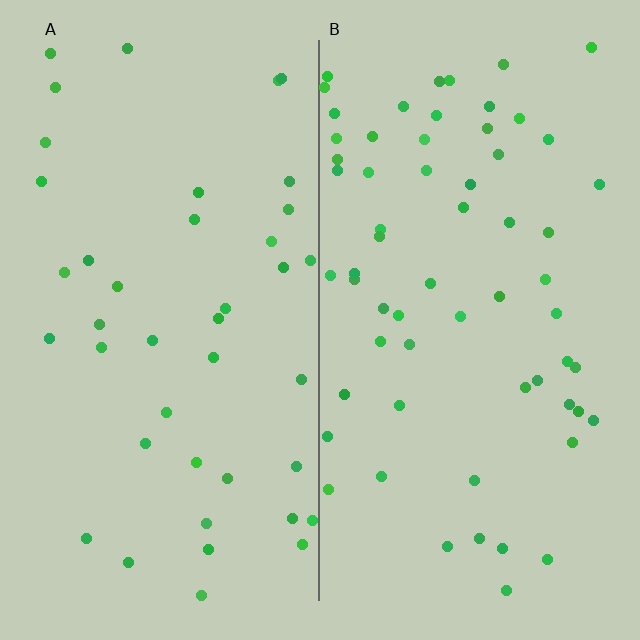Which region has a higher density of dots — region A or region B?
B (the right).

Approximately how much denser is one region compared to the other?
Approximately 1.5× — region B over region A.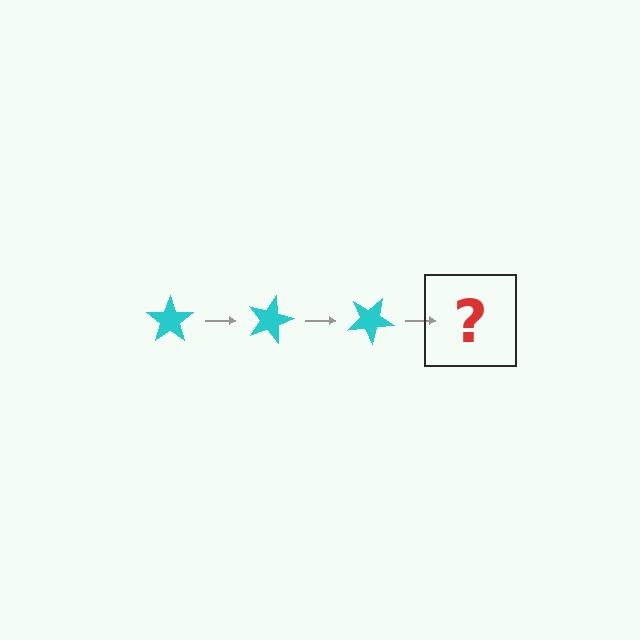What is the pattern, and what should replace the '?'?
The pattern is that the star rotates 15 degrees each step. The '?' should be a cyan star rotated 45 degrees.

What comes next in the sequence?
The next element should be a cyan star rotated 45 degrees.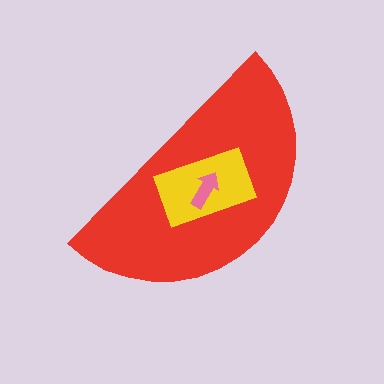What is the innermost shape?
The pink arrow.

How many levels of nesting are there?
3.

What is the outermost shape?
The red semicircle.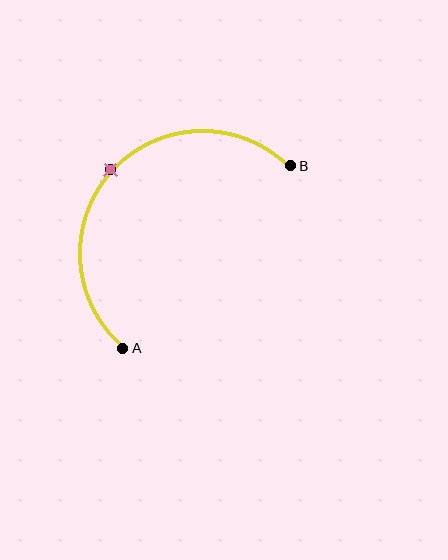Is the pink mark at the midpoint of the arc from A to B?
Yes. The pink mark lies on the arc at equal arc-length from both A and B — it is the arc midpoint.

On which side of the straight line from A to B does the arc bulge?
The arc bulges above and to the left of the straight line connecting A and B.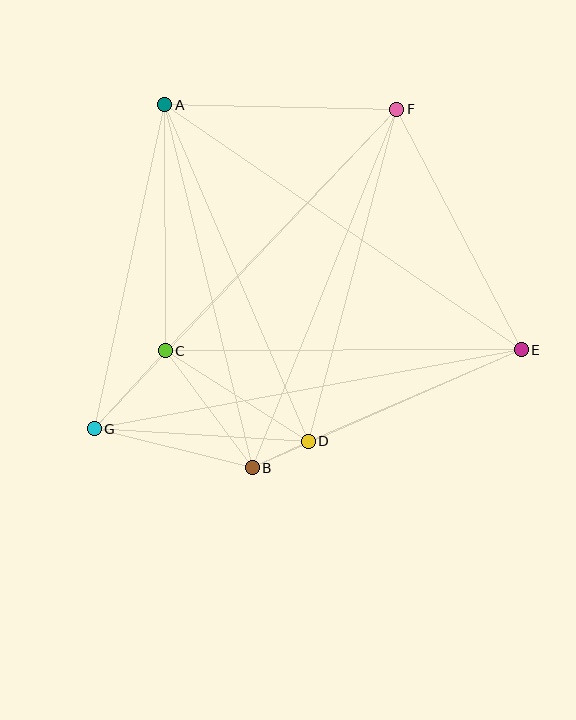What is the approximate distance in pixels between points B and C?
The distance between B and C is approximately 146 pixels.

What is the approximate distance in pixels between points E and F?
The distance between E and F is approximately 271 pixels.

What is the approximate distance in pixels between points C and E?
The distance between C and E is approximately 356 pixels.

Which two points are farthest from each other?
Points F and G are farthest from each other.